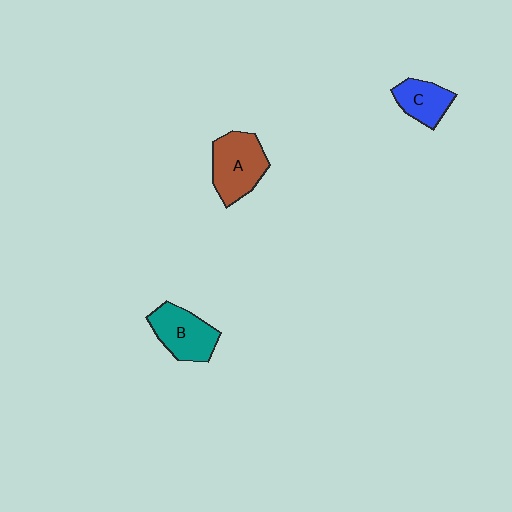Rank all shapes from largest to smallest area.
From largest to smallest: A (brown), B (teal), C (blue).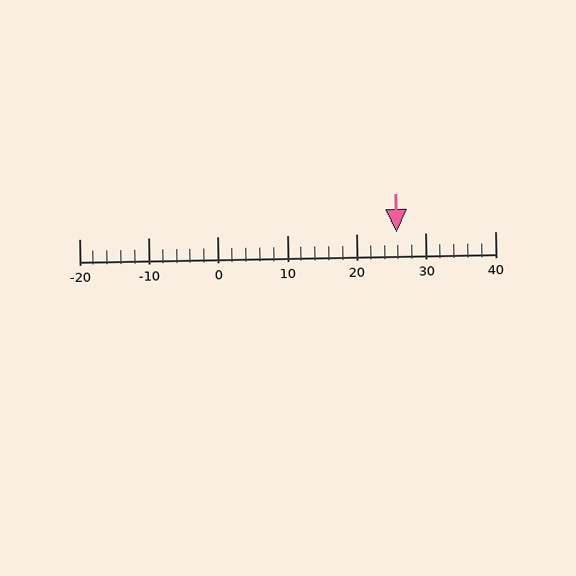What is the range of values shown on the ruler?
The ruler shows values from -20 to 40.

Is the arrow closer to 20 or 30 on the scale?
The arrow is closer to 30.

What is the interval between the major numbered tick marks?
The major tick marks are spaced 10 units apart.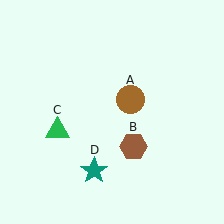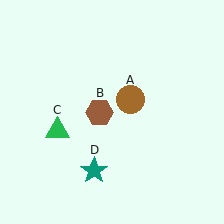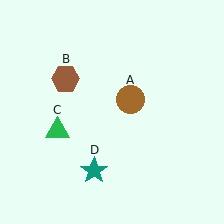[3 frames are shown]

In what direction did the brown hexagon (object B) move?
The brown hexagon (object B) moved up and to the left.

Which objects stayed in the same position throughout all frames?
Brown circle (object A) and green triangle (object C) and teal star (object D) remained stationary.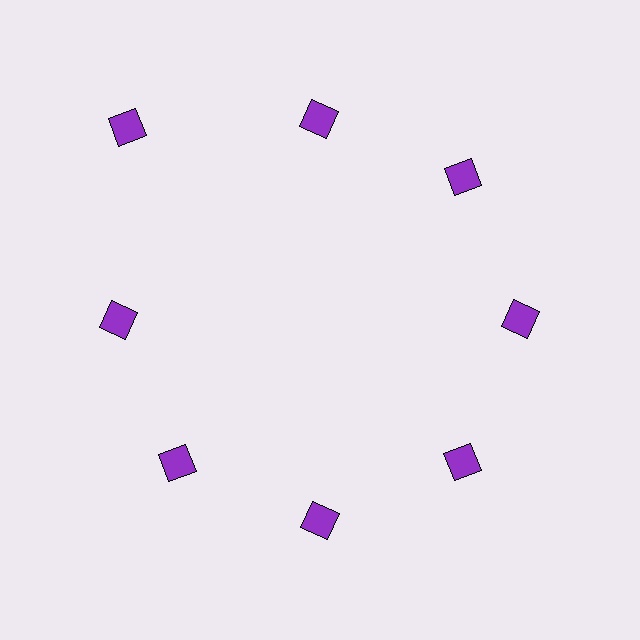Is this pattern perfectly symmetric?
No. The 8 purple squares are arranged in a ring, but one element near the 10 o'clock position is pushed outward from the center, breaking the 8-fold rotational symmetry.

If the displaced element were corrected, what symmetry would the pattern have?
It would have 8-fold rotational symmetry — the pattern would map onto itself every 45 degrees.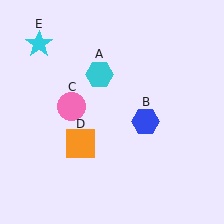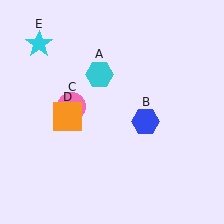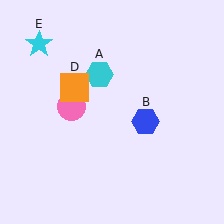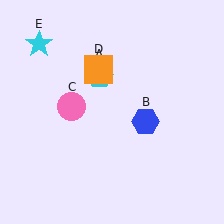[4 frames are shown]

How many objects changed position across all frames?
1 object changed position: orange square (object D).